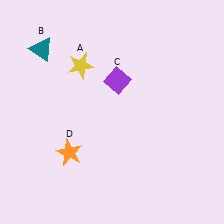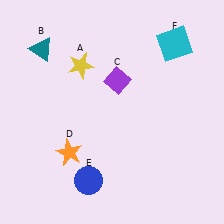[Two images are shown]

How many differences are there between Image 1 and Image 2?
There are 2 differences between the two images.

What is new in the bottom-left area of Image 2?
A blue circle (E) was added in the bottom-left area of Image 2.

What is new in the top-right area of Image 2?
A cyan square (F) was added in the top-right area of Image 2.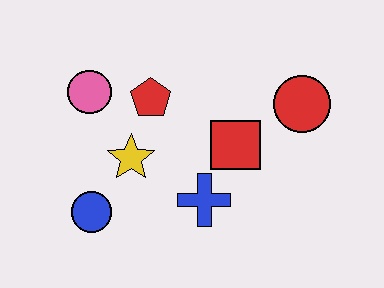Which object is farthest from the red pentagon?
The red circle is farthest from the red pentagon.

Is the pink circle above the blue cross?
Yes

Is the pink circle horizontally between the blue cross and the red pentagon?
No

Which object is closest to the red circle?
The red square is closest to the red circle.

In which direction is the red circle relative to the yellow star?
The red circle is to the right of the yellow star.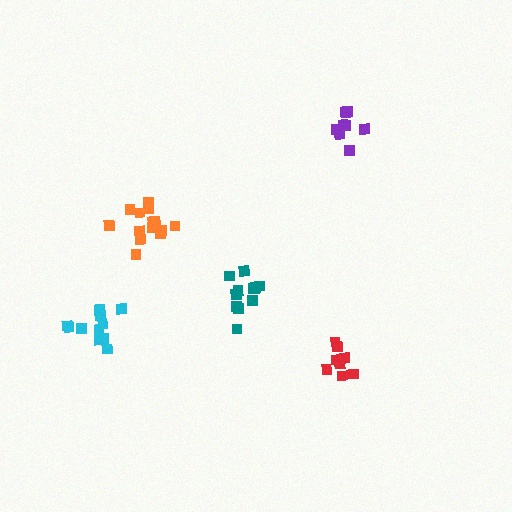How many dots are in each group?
Group 1: 9 dots, Group 2: 14 dots, Group 3: 9 dots, Group 4: 11 dots, Group 5: 11 dots (54 total).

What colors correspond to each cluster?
The clusters are colored: red, orange, purple, cyan, teal.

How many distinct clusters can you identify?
There are 5 distinct clusters.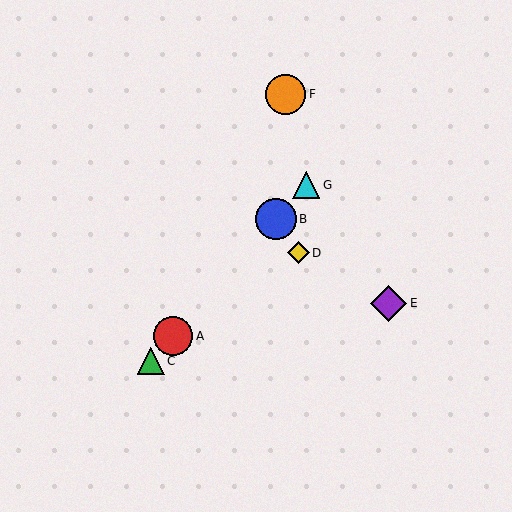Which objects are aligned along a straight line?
Objects A, B, C, G are aligned along a straight line.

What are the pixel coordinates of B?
Object B is at (276, 219).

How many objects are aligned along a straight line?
4 objects (A, B, C, G) are aligned along a straight line.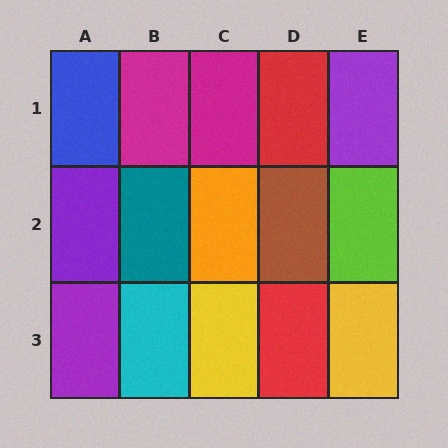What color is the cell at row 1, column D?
Red.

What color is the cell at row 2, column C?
Orange.